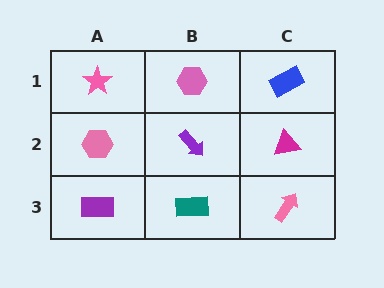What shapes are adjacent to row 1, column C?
A magenta triangle (row 2, column C), a pink hexagon (row 1, column B).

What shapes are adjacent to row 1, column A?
A pink hexagon (row 2, column A), a pink hexagon (row 1, column B).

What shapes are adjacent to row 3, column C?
A magenta triangle (row 2, column C), a teal rectangle (row 3, column B).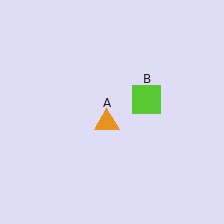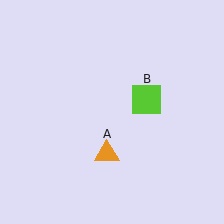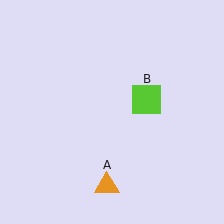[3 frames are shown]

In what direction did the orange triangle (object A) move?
The orange triangle (object A) moved down.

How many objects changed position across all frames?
1 object changed position: orange triangle (object A).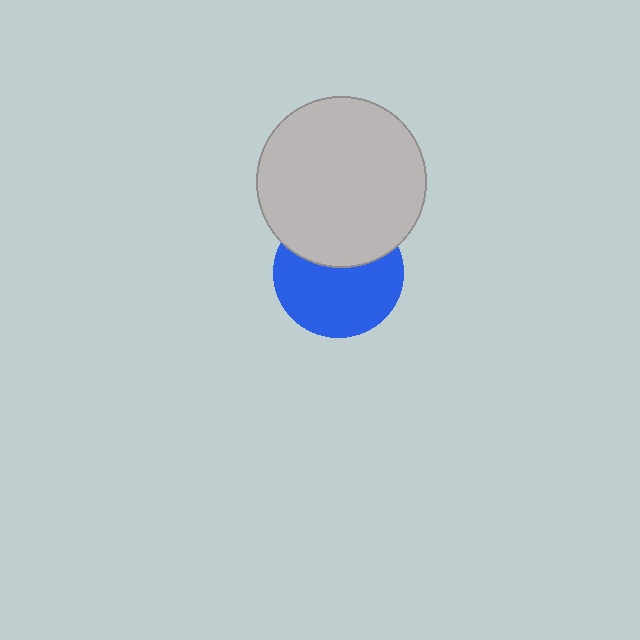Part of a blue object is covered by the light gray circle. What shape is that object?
It is a circle.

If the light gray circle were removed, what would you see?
You would see the complete blue circle.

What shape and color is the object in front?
The object in front is a light gray circle.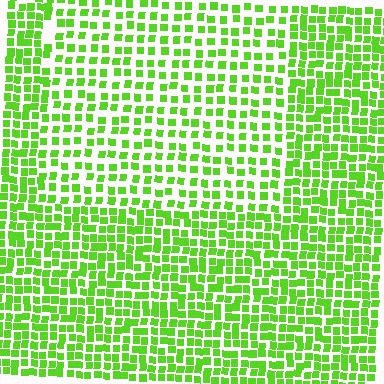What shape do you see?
I see a rectangle.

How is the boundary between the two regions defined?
The boundary is defined by a change in element density (approximately 1.6x ratio). All elements are the same color, size, and shape.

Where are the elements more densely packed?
The elements are more densely packed outside the rectangle boundary.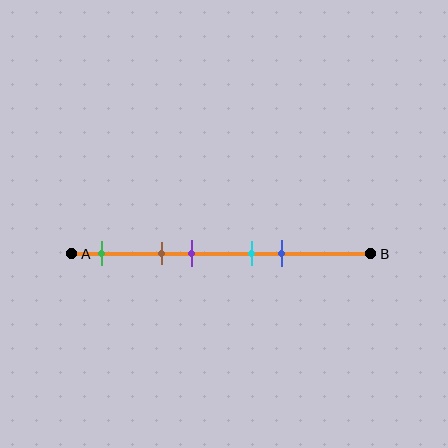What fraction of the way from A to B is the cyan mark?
The cyan mark is approximately 60% (0.6) of the way from A to B.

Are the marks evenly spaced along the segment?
No, the marks are not evenly spaced.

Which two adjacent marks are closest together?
The cyan and blue marks are the closest adjacent pair.